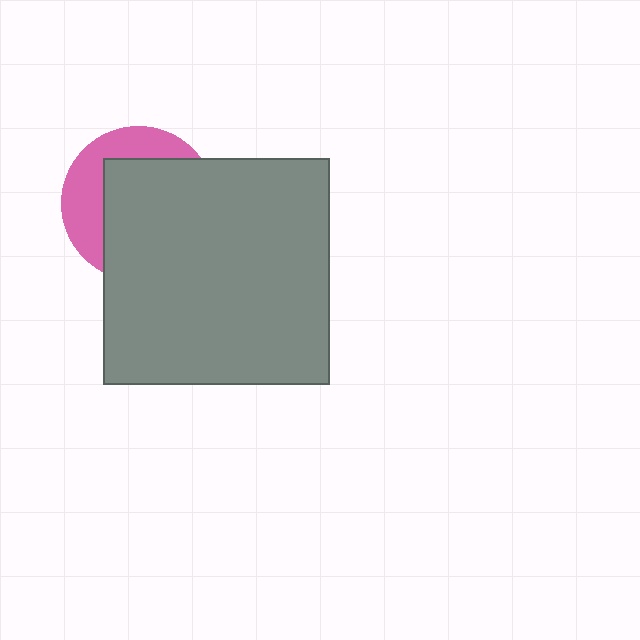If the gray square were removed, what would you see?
You would see the complete pink circle.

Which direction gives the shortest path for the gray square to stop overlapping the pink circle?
Moving toward the lower-right gives the shortest separation.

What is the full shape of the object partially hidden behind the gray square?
The partially hidden object is a pink circle.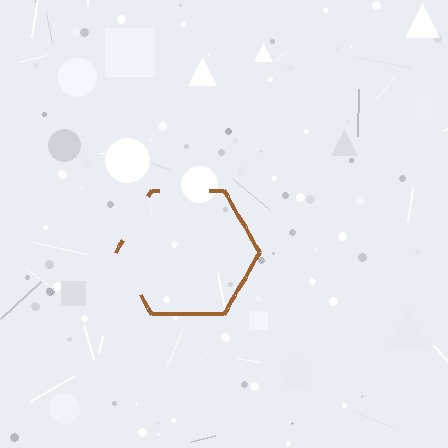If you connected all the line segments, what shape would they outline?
They would outline a hexagon.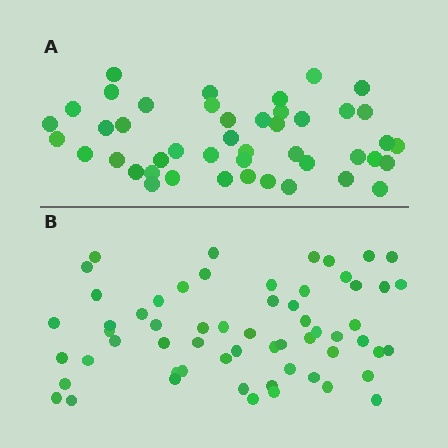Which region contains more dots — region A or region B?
Region B (the bottom region) has more dots.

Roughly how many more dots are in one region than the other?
Region B has approximately 15 more dots than region A.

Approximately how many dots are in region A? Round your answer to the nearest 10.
About 40 dots. (The exact count is 45, which rounds to 40.)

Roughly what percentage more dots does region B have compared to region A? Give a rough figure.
About 35% more.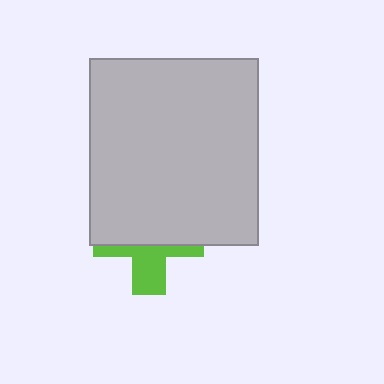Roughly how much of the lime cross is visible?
A small part of it is visible (roughly 41%).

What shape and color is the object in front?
The object in front is a light gray rectangle.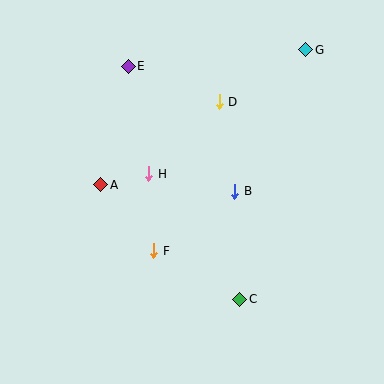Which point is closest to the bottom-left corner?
Point F is closest to the bottom-left corner.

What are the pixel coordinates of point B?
Point B is at (235, 191).